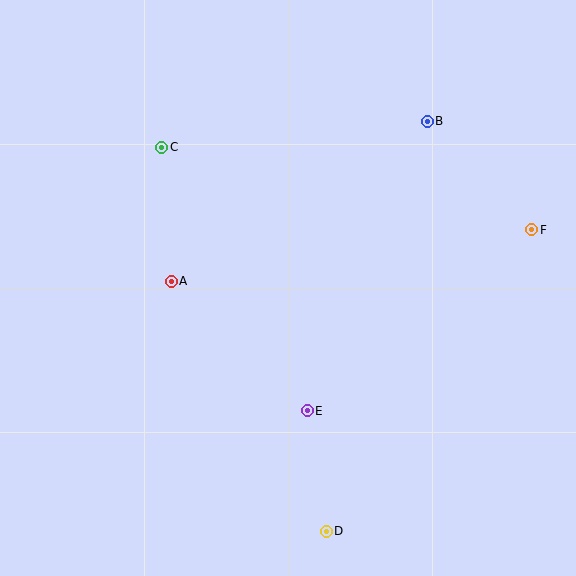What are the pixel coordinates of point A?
Point A is at (171, 281).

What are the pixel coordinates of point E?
Point E is at (307, 411).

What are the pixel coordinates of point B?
Point B is at (427, 121).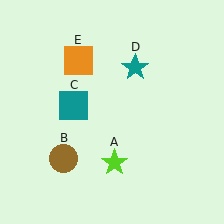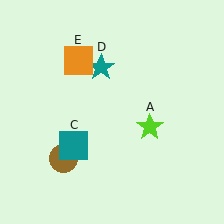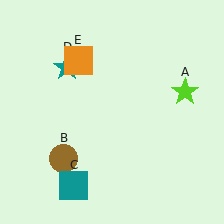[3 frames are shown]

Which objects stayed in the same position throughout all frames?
Brown circle (object B) and orange square (object E) remained stationary.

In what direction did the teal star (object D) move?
The teal star (object D) moved left.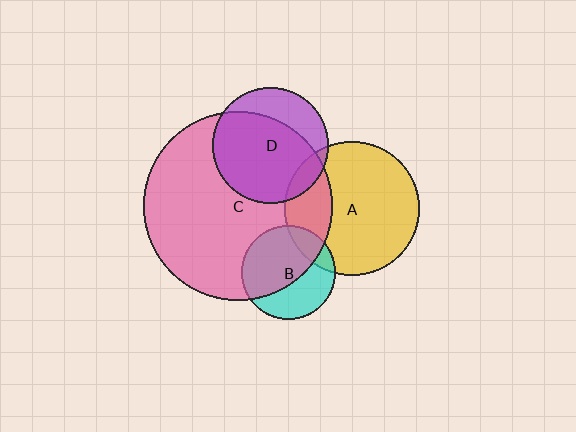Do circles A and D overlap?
Yes.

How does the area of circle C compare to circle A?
Approximately 2.0 times.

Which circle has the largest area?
Circle C (pink).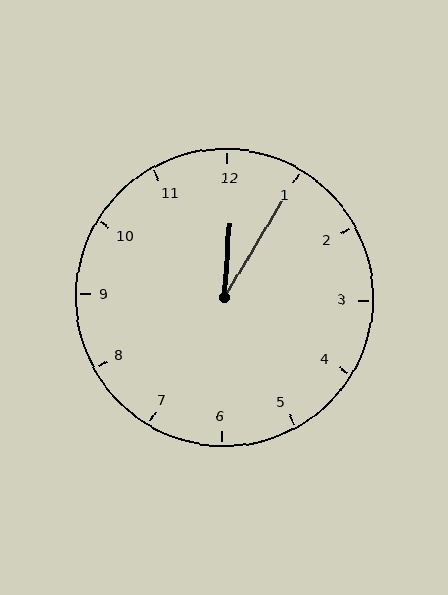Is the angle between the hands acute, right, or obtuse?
It is acute.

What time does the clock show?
12:05.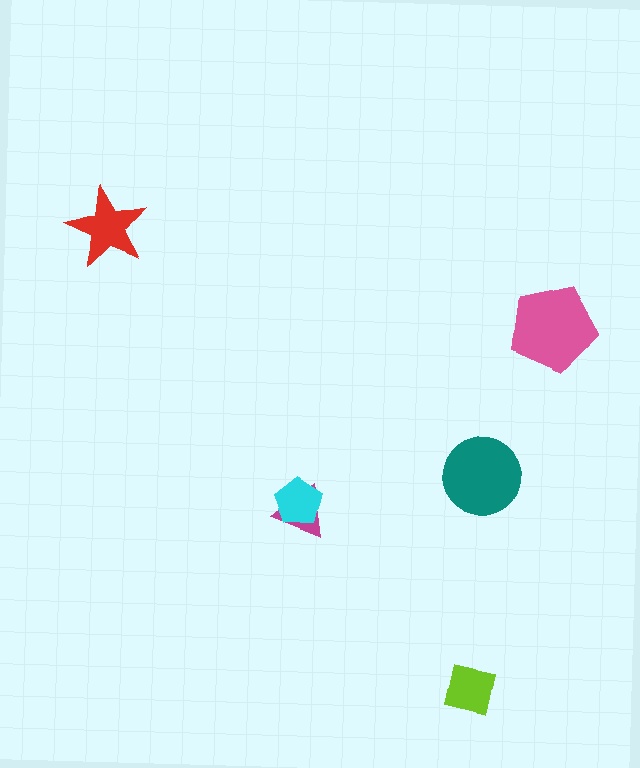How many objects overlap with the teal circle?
0 objects overlap with the teal circle.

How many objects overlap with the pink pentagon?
0 objects overlap with the pink pentagon.